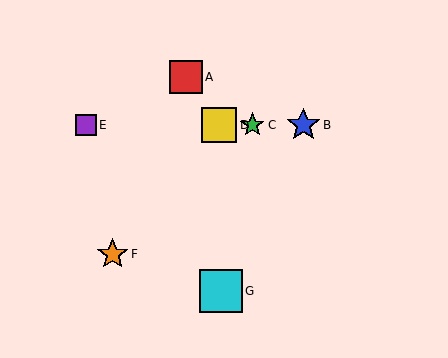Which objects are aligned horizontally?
Objects B, C, D, E are aligned horizontally.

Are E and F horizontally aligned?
No, E is at y≈125 and F is at y≈254.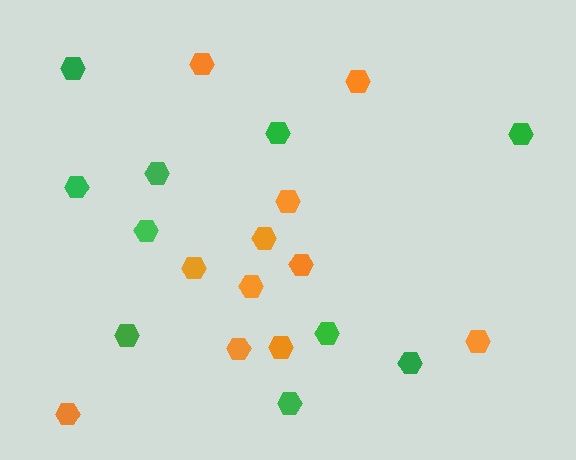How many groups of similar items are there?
There are 2 groups: one group of green hexagons (10) and one group of orange hexagons (11).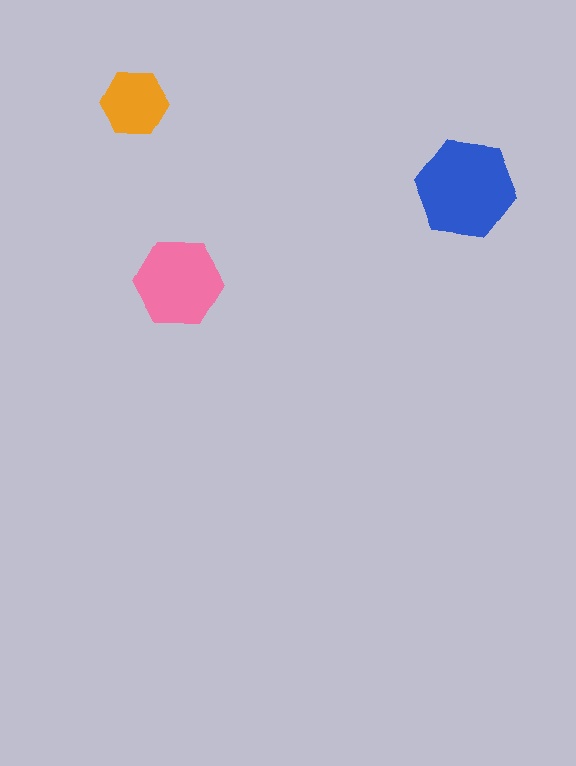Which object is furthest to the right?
The blue hexagon is rightmost.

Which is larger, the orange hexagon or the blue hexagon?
The blue one.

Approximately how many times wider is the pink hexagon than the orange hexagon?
About 1.5 times wider.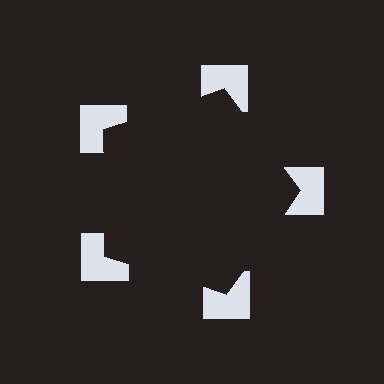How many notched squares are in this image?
There are 5 — one at each vertex of the illusory pentagon.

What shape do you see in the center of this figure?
An illusory pentagon — its edges are inferred from the aligned wedge cuts in the notched squares, not physically drawn.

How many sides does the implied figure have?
5 sides.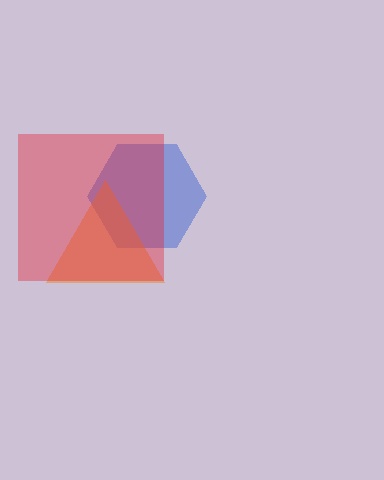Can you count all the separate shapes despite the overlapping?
Yes, there are 3 separate shapes.